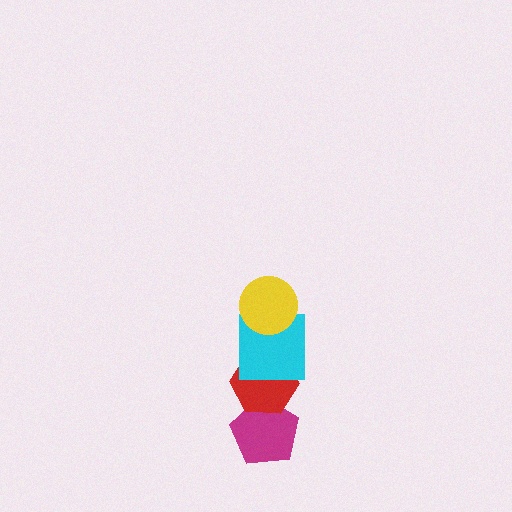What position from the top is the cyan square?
The cyan square is 2nd from the top.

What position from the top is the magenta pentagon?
The magenta pentagon is 4th from the top.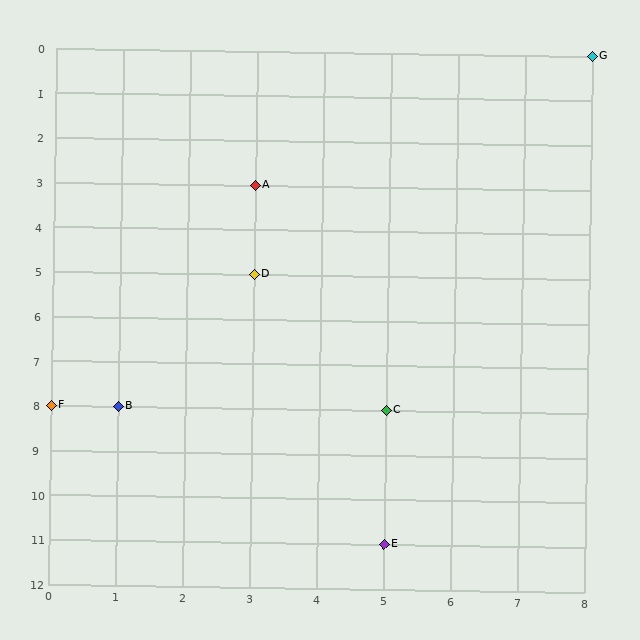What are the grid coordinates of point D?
Point D is at grid coordinates (3, 5).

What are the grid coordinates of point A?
Point A is at grid coordinates (3, 3).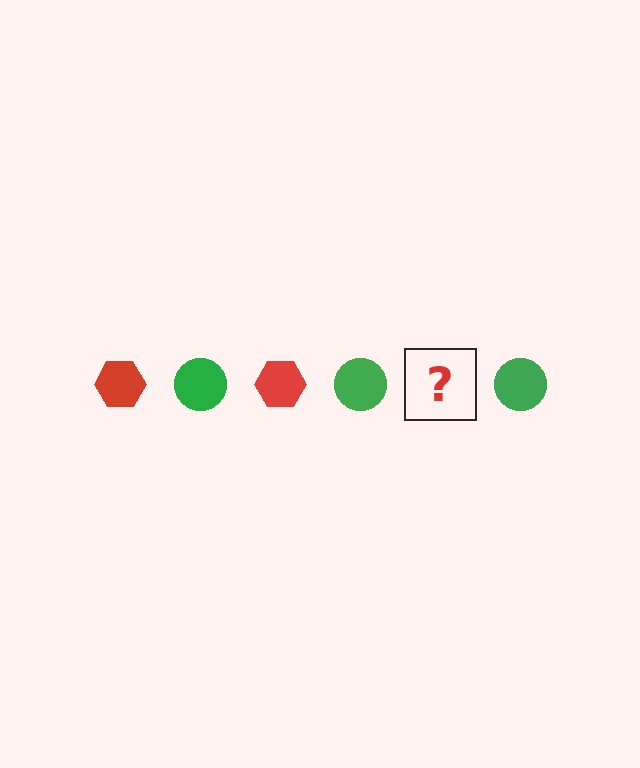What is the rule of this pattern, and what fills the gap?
The rule is that the pattern alternates between red hexagon and green circle. The gap should be filled with a red hexagon.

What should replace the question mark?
The question mark should be replaced with a red hexagon.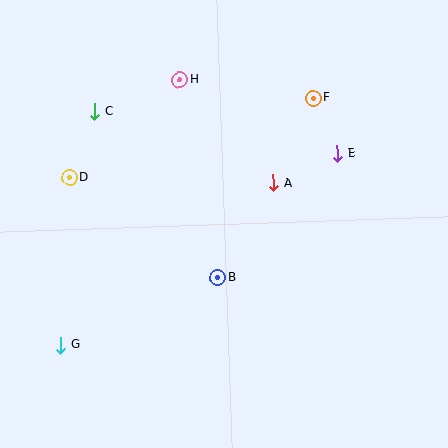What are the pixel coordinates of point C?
Point C is at (95, 112).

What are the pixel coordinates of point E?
Point E is at (338, 153).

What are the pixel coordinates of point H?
Point H is at (180, 80).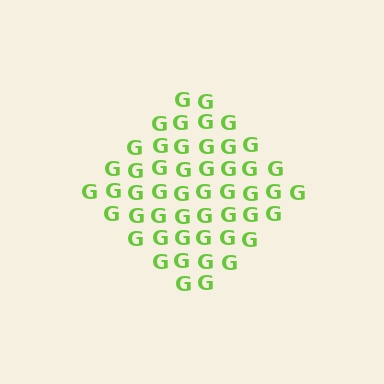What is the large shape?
The large shape is a diamond.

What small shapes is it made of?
It is made of small letter G's.